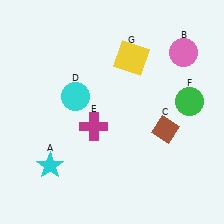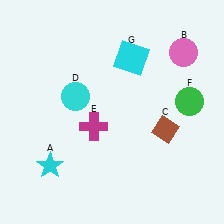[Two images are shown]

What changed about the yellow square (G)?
In Image 1, G is yellow. In Image 2, it changed to cyan.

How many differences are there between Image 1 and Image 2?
There is 1 difference between the two images.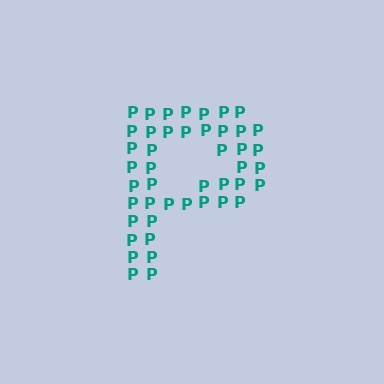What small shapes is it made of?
It is made of small letter P's.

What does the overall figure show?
The overall figure shows the letter P.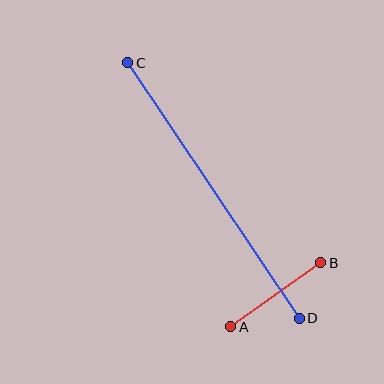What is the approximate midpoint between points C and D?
The midpoint is at approximately (214, 191) pixels.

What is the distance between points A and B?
The distance is approximately 111 pixels.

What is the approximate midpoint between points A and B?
The midpoint is at approximately (276, 295) pixels.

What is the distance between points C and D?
The distance is approximately 308 pixels.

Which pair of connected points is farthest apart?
Points C and D are farthest apart.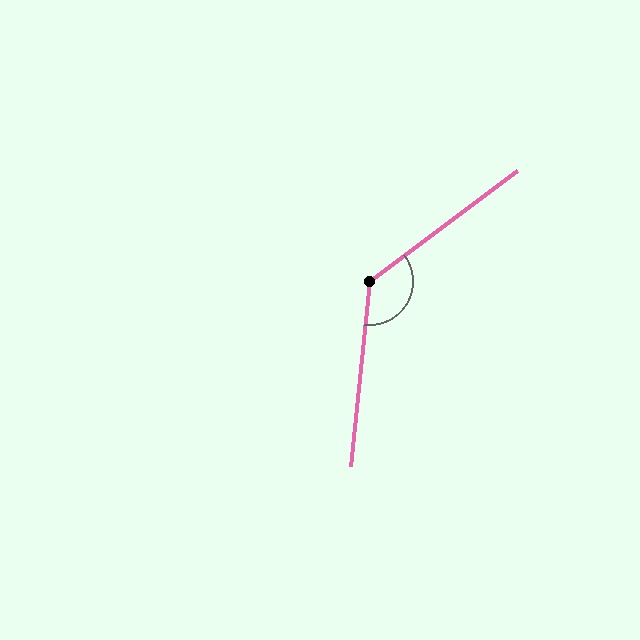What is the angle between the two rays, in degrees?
Approximately 133 degrees.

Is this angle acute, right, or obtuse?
It is obtuse.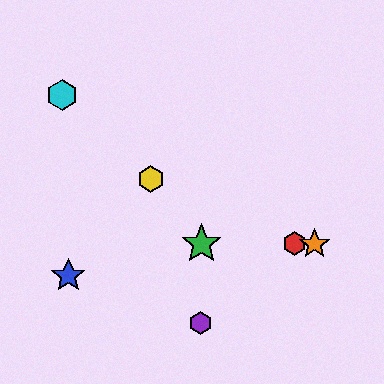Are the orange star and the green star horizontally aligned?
Yes, both are at y≈244.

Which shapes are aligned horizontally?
The red hexagon, the green star, the orange star are aligned horizontally.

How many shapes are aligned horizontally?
3 shapes (the red hexagon, the green star, the orange star) are aligned horizontally.